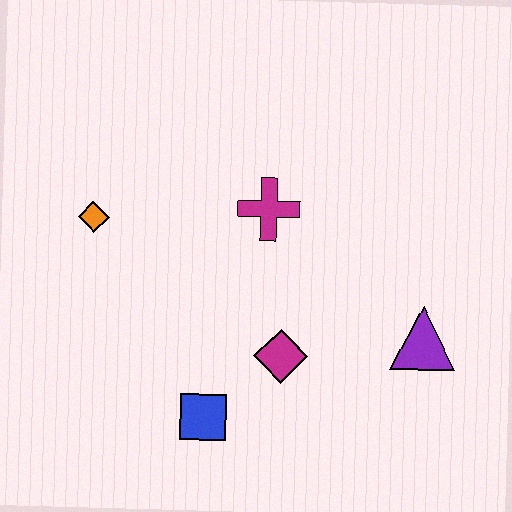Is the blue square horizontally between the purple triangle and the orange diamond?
Yes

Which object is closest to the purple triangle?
The magenta diamond is closest to the purple triangle.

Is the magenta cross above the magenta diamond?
Yes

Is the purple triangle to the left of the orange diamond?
No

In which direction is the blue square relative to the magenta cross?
The blue square is below the magenta cross.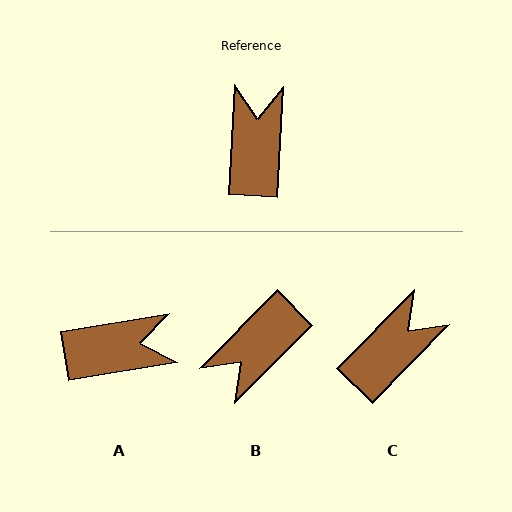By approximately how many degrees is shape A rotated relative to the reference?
Approximately 78 degrees clockwise.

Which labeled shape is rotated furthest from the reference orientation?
B, about 138 degrees away.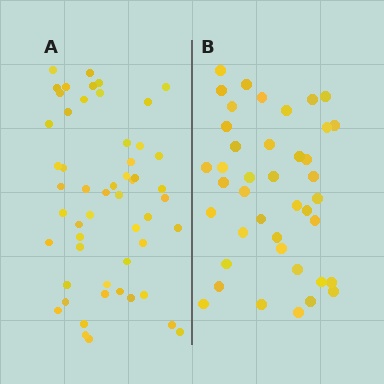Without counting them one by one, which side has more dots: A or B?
Region A (the left region) has more dots.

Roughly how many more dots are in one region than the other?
Region A has roughly 12 or so more dots than region B.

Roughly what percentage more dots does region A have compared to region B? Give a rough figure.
About 30% more.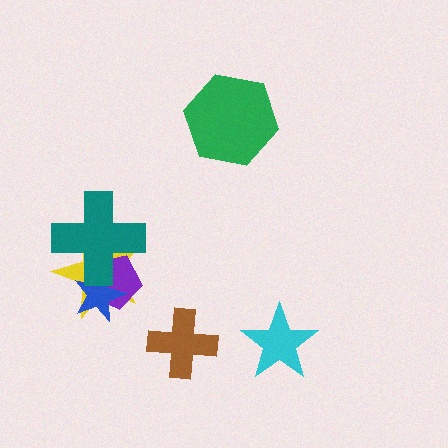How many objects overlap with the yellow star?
3 objects overlap with the yellow star.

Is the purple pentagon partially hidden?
Yes, it is partially covered by another shape.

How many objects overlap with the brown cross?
0 objects overlap with the brown cross.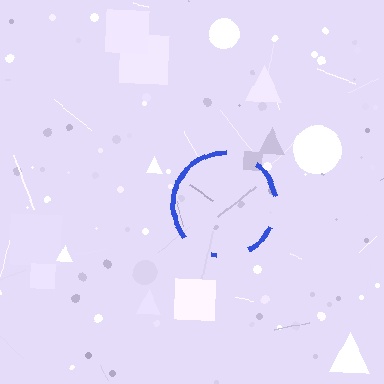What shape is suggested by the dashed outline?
The dashed outline suggests a circle.